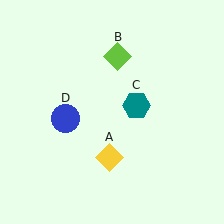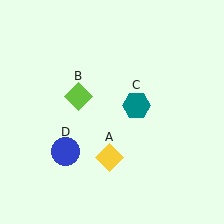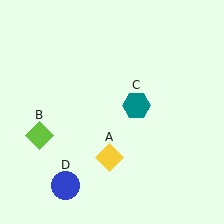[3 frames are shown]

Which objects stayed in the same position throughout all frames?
Yellow diamond (object A) and teal hexagon (object C) remained stationary.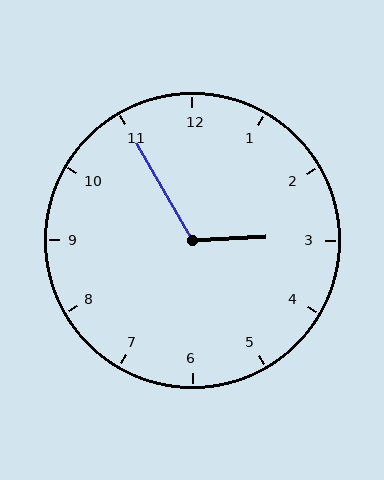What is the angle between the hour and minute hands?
Approximately 118 degrees.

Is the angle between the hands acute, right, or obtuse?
It is obtuse.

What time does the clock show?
2:55.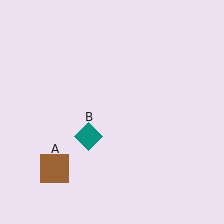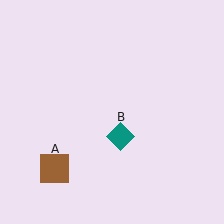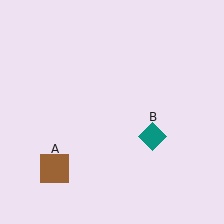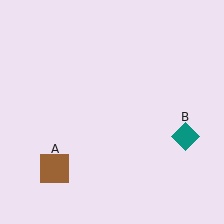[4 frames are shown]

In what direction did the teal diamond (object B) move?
The teal diamond (object B) moved right.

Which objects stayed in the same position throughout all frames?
Brown square (object A) remained stationary.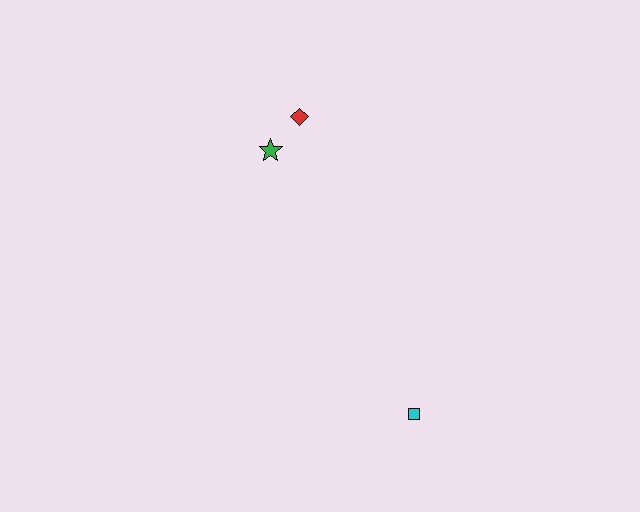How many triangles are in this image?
There are no triangles.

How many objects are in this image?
There are 3 objects.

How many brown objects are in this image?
There are no brown objects.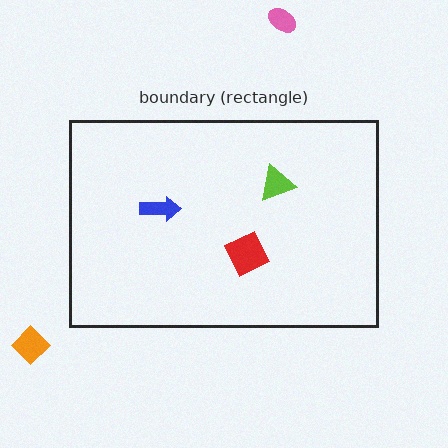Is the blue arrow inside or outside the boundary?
Inside.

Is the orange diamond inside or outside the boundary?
Outside.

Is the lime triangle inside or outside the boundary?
Inside.